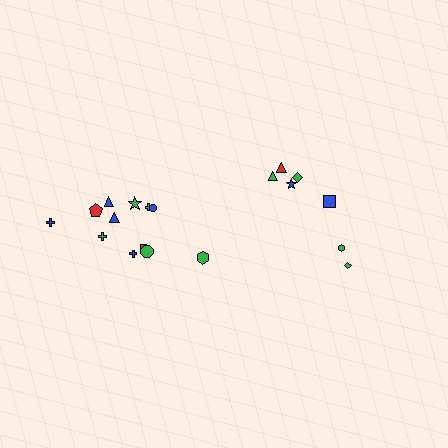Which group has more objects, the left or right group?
The left group.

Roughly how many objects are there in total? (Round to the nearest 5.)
Roughly 20 objects in total.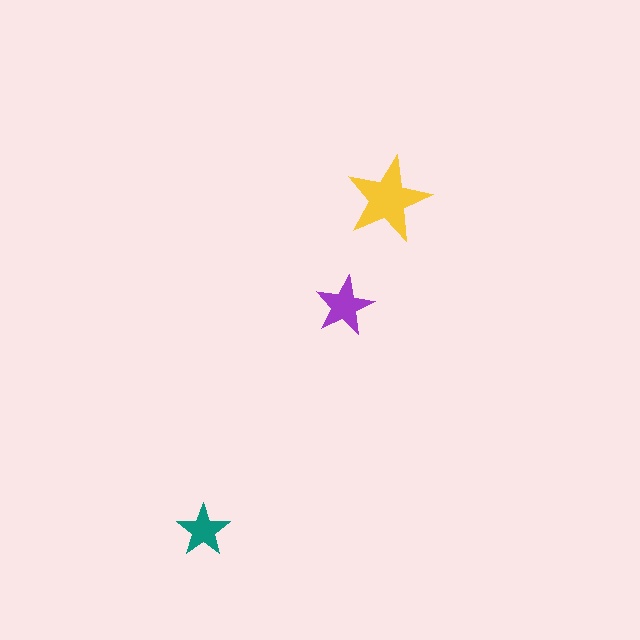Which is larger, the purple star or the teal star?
The purple one.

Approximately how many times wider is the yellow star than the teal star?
About 1.5 times wider.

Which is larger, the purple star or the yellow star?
The yellow one.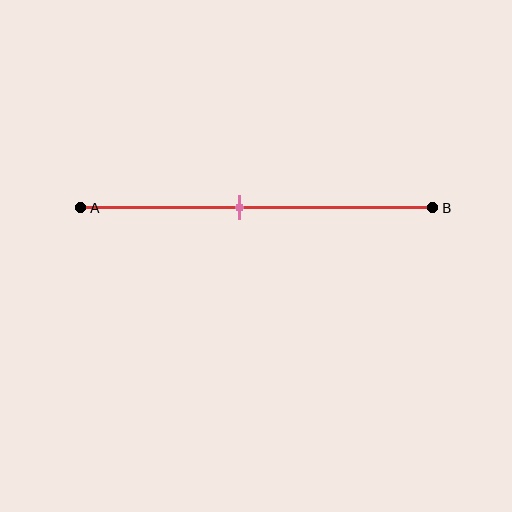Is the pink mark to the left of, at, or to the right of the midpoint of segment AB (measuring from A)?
The pink mark is to the left of the midpoint of segment AB.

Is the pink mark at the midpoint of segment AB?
No, the mark is at about 45% from A, not at the 50% midpoint.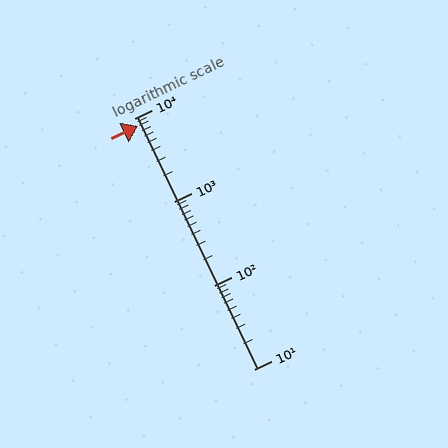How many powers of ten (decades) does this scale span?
The scale spans 3 decades, from 10 to 10000.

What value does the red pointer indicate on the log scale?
The pointer indicates approximately 8000.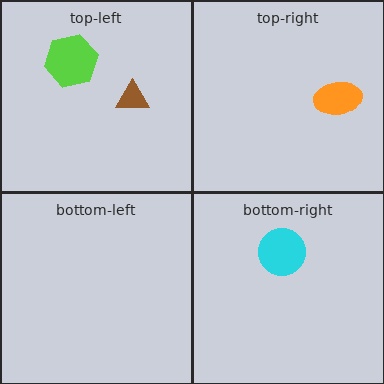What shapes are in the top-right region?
The orange ellipse.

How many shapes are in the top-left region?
2.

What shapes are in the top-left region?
The lime hexagon, the brown triangle.